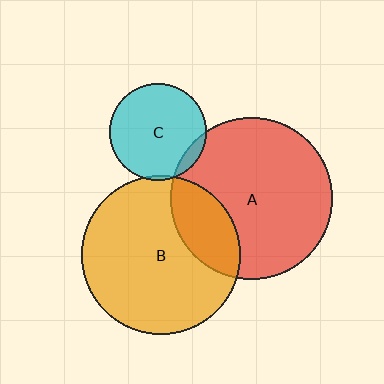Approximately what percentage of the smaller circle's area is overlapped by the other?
Approximately 5%.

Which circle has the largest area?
Circle A (red).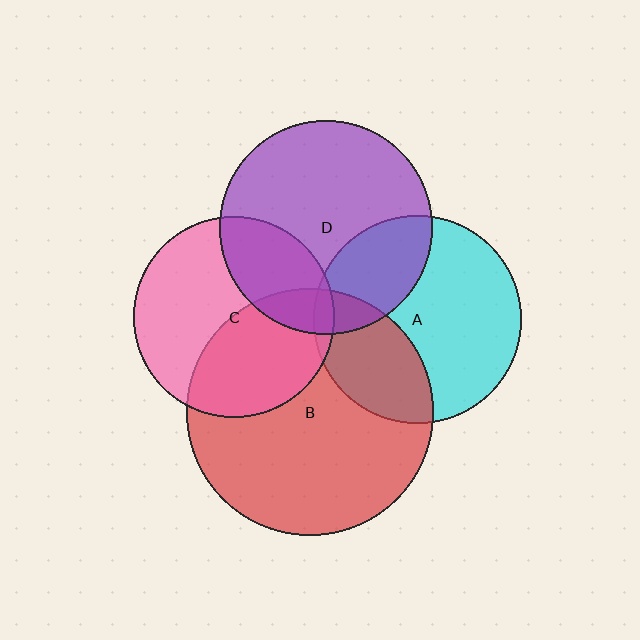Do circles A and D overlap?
Yes.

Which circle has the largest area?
Circle B (red).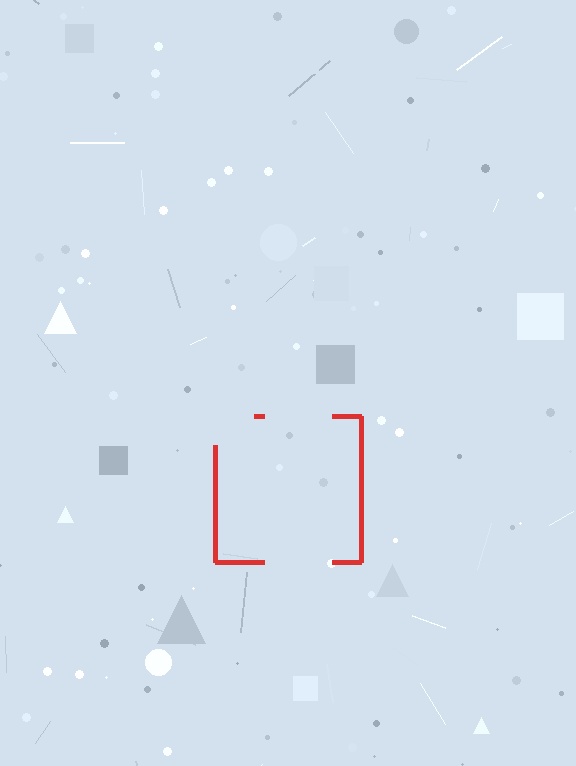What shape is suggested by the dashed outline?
The dashed outline suggests a square.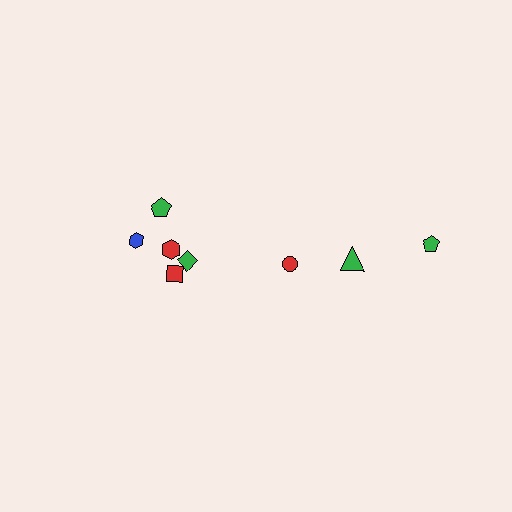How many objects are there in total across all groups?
There are 8 objects.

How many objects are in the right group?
There are 3 objects.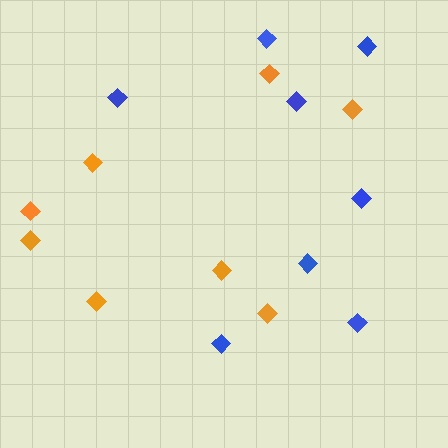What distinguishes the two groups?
There are 2 groups: one group of blue diamonds (8) and one group of orange diamonds (8).